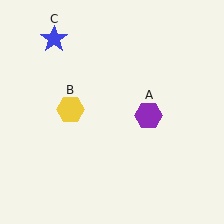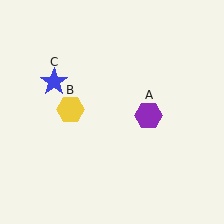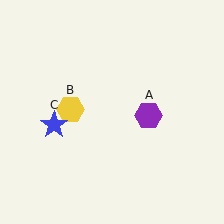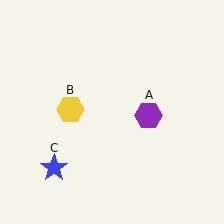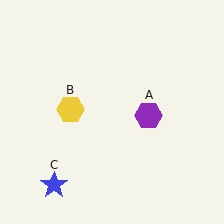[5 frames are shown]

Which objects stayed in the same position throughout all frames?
Purple hexagon (object A) and yellow hexagon (object B) remained stationary.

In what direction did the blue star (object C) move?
The blue star (object C) moved down.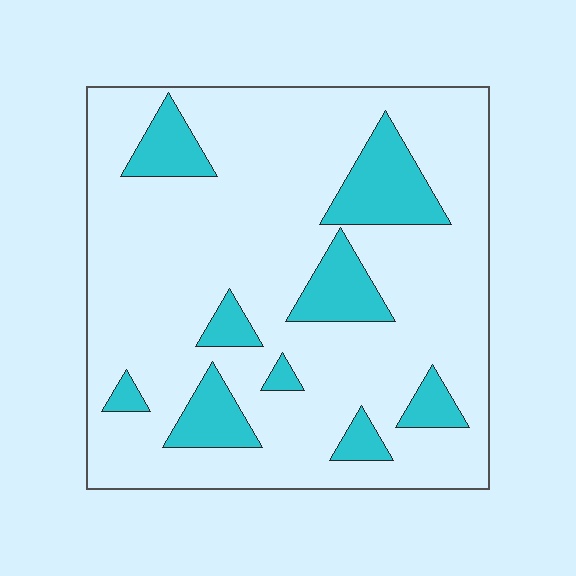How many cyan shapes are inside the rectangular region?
9.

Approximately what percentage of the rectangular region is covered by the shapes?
Approximately 20%.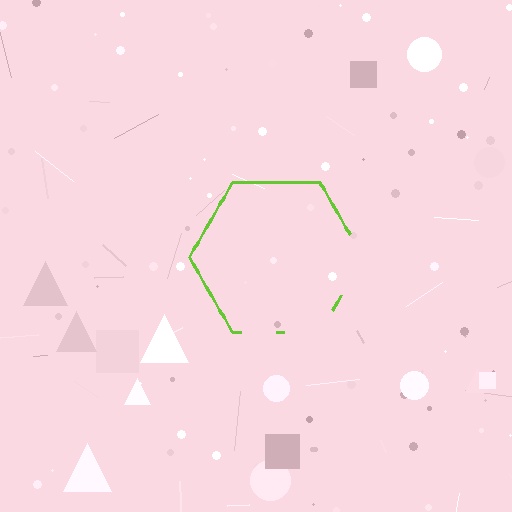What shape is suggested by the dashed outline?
The dashed outline suggests a hexagon.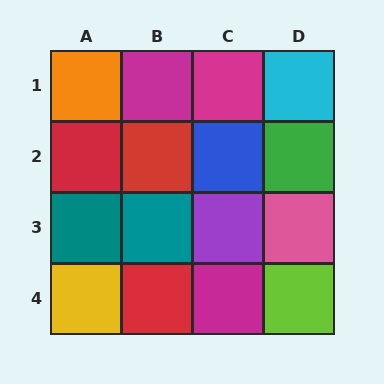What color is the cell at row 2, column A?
Red.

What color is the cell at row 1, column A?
Orange.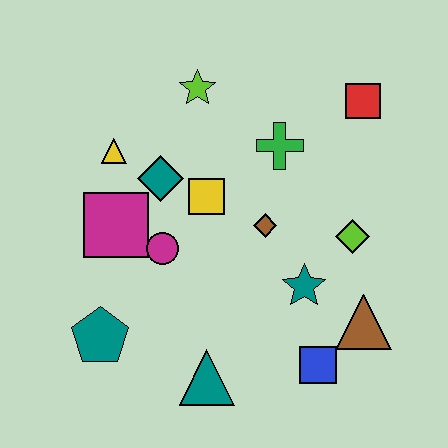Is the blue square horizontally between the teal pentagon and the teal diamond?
No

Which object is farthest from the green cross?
The teal pentagon is farthest from the green cross.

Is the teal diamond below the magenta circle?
No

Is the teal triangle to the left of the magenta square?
No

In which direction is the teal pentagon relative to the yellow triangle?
The teal pentagon is below the yellow triangle.